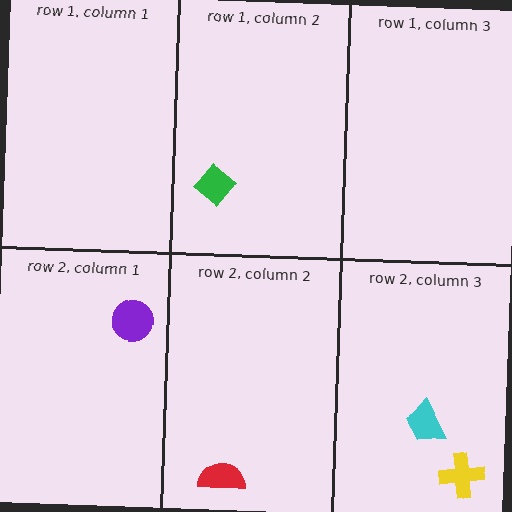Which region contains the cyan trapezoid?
The row 2, column 3 region.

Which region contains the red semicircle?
The row 2, column 2 region.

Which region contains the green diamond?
The row 1, column 2 region.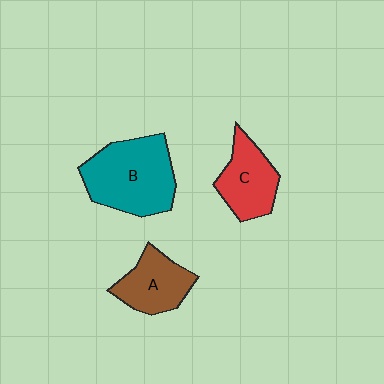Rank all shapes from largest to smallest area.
From largest to smallest: B (teal), C (red), A (brown).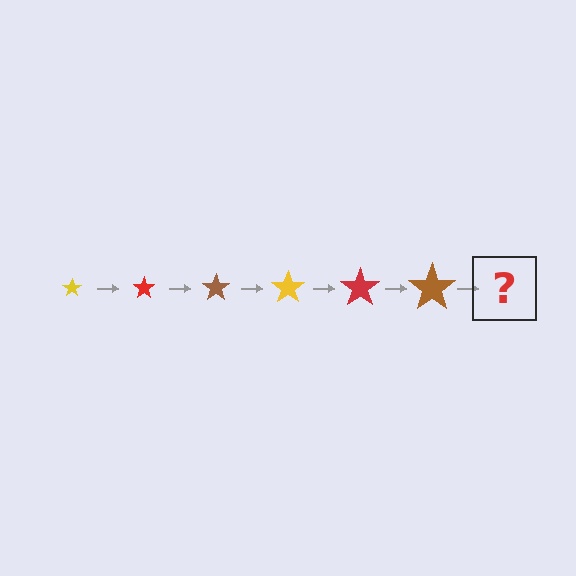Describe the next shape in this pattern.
It should be a yellow star, larger than the previous one.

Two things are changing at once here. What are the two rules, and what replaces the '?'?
The two rules are that the star grows larger each step and the color cycles through yellow, red, and brown. The '?' should be a yellow star, larger than the previous one.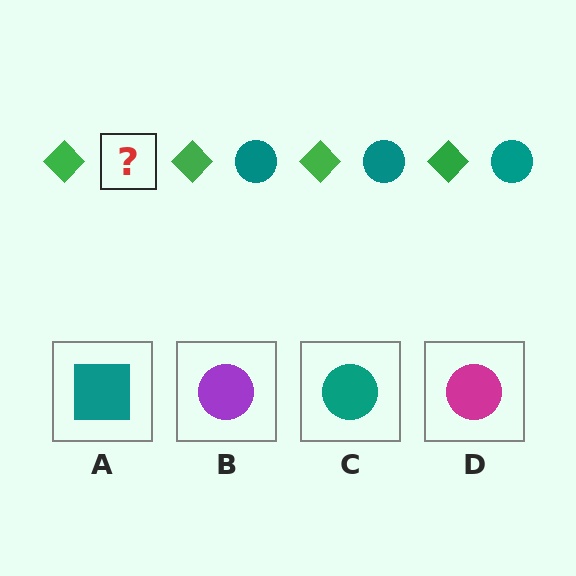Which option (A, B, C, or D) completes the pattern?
C.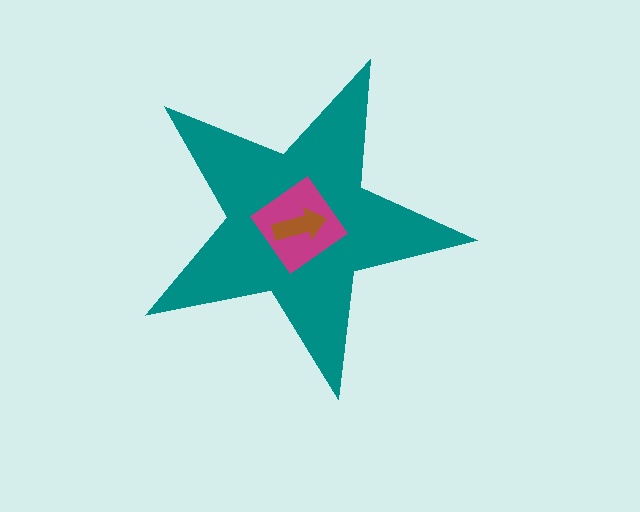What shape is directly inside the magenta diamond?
The brown arrow.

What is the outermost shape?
The teal star.